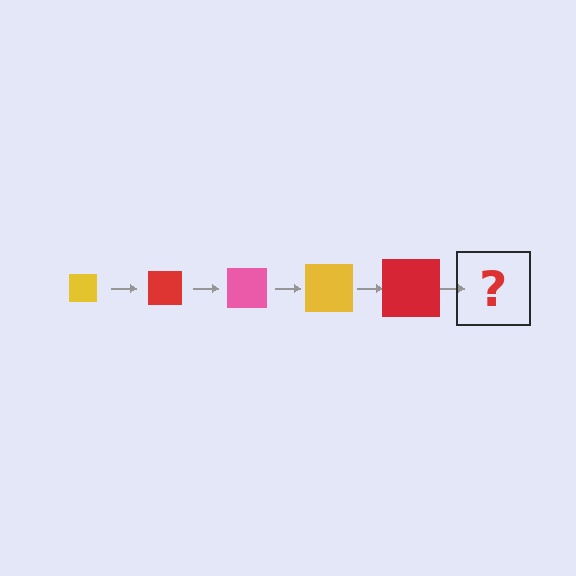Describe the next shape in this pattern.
It should be a pink square, larger than the previous one.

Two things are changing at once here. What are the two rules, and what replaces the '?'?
The two rules are that the square grows larger each step and the color cycles through yellow, red, and pink. The '?' should be a pink square, larger than the previous one.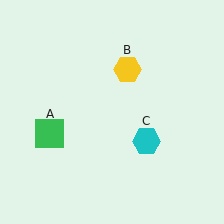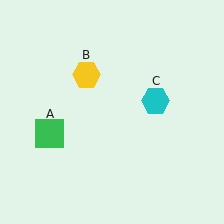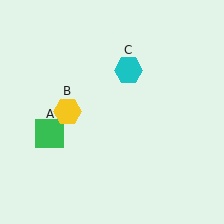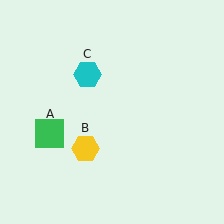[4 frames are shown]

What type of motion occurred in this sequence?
The yellow hexagon (object B), cyan hexagon (object C) rotated counterclockwise around the center of the scene.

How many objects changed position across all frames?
2 objects changed position: yellow hexagon (object B), cyan hexagon (object C).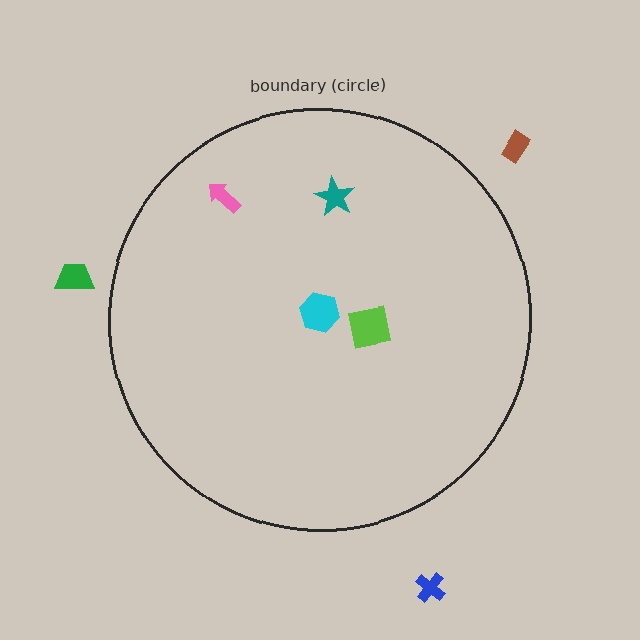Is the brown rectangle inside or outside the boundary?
Outside.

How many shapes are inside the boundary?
4 inside, 3 outside.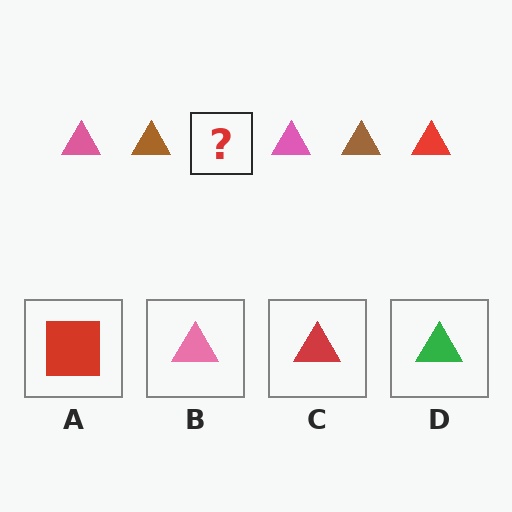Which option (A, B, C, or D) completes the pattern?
C.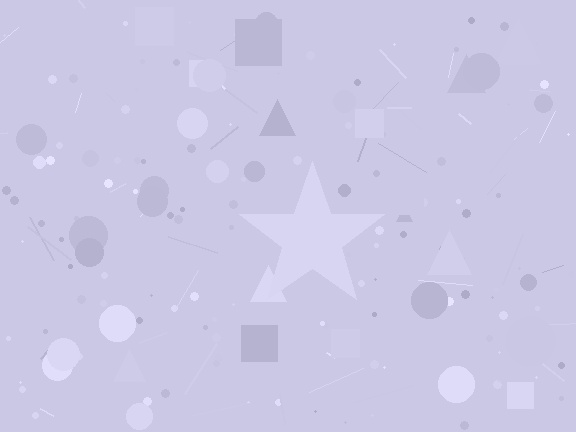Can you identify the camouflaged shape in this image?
The camouflaged shape is a star.